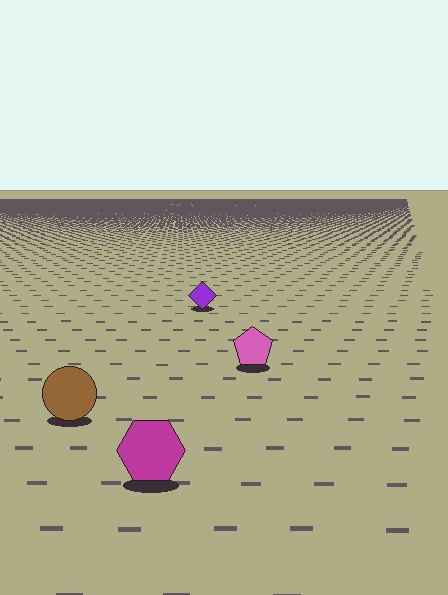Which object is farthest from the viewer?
The purple diamond is farthest from the viewer. It appears smaller and the ground texture around it is denser.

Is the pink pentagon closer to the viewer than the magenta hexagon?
No. The magenta hexagon is closer — you can tell from the texture gradient: the ground texture is coarser near it.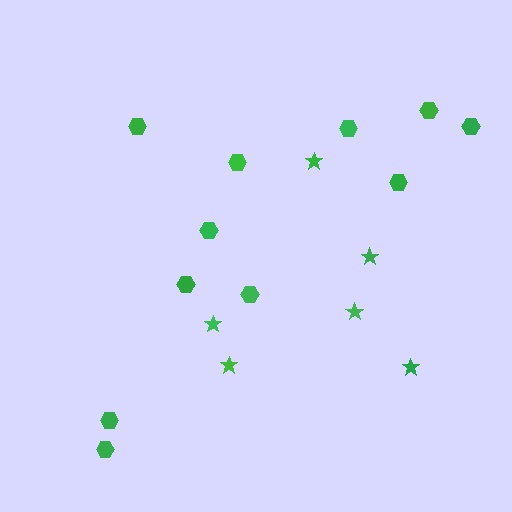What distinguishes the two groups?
There are 2 groups: one group of hexagons (11) and one group of stars (6).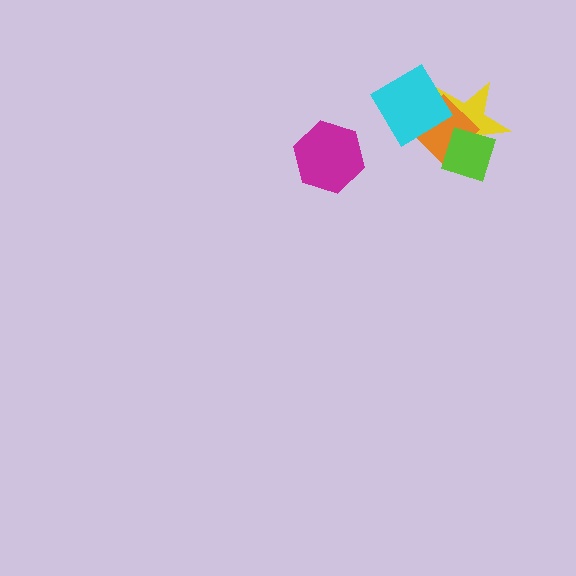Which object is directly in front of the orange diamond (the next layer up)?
The cyan diamond is directly in front of the orange diamond.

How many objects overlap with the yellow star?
3 objects overlap with the yellow star.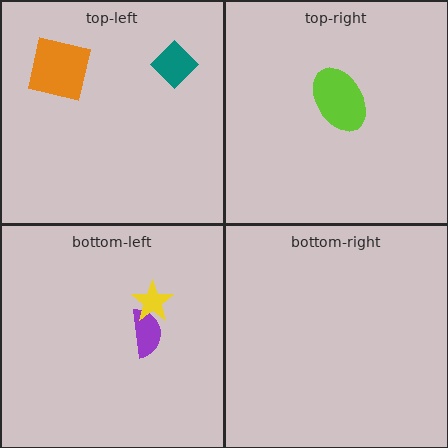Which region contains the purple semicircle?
The bottom-left region.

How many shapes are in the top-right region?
1.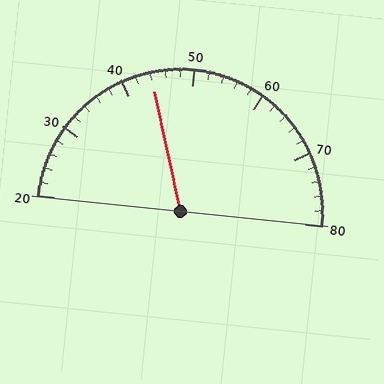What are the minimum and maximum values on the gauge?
The gauge ranges from 20 to 80.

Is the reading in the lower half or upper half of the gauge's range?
The reading is in the lower half of the range (20 to 80).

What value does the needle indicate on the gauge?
The needle indicates approximately 44.